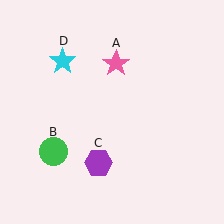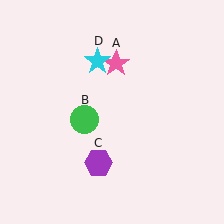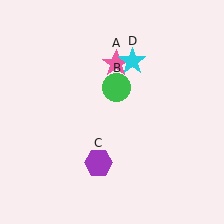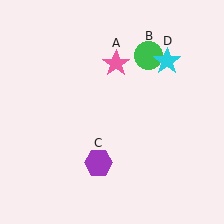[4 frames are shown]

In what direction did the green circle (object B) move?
The green circle (object B) moved up and to the right.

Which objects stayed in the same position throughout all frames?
Pink star (object A) and purple hexagon (object C) remained stationary.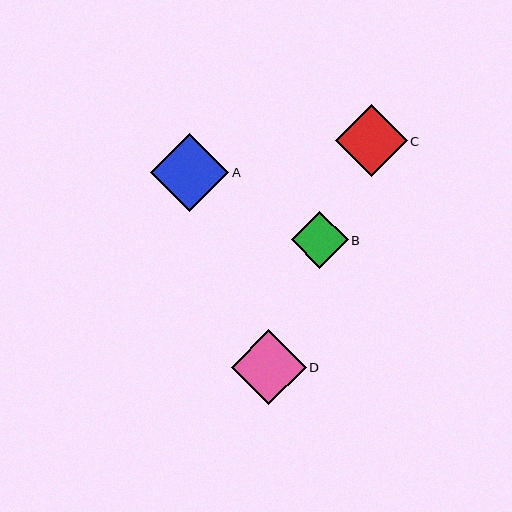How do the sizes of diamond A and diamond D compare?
Diamond A and diamond D are approximately the same size.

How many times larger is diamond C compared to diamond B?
Diamond C is approximately 1.3 times the size of diamond B.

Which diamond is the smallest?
Diamond B is the smallest with a size of approximately 57 pixels.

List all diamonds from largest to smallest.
From largest to smallest: A, D, C, B.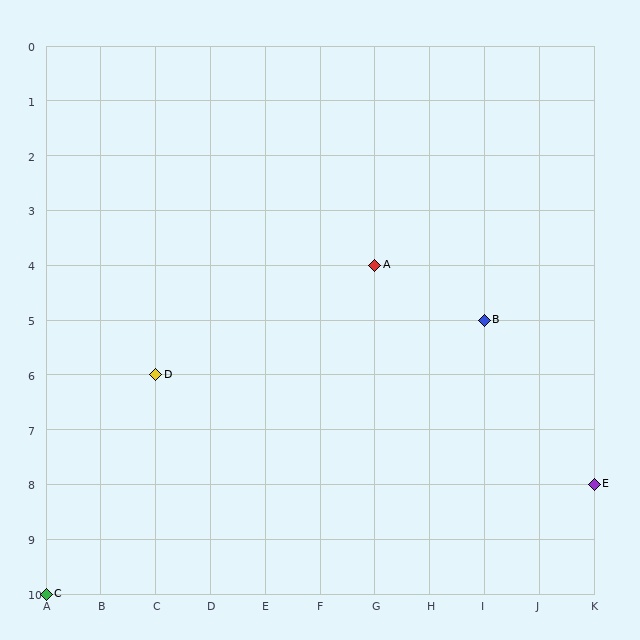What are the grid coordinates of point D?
Point D is at grid coordinates (C, 6).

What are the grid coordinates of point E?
Point E is at grid coordinates (K, 8).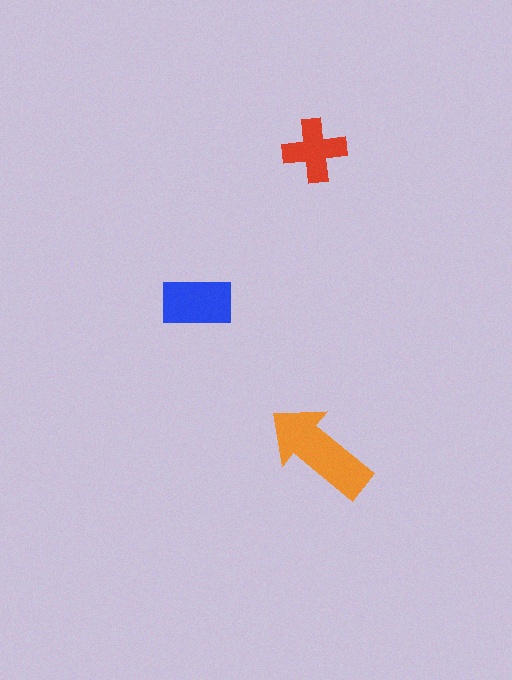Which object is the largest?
The orange arrow.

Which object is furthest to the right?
The orange arrow is rightmost.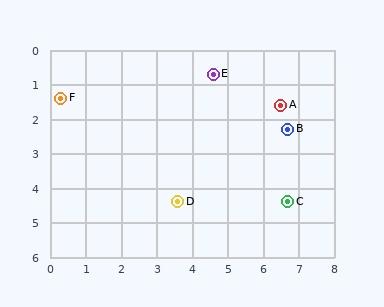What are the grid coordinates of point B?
Point B is at approximately (6.7, 2.3).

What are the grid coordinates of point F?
Point F is at approximately (0.3, 1.4).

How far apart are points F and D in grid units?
Points F and D are about 4.5 grid units apart.